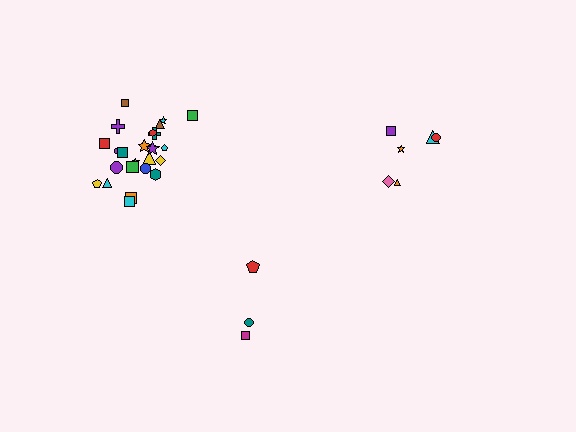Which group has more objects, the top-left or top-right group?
The top-left group.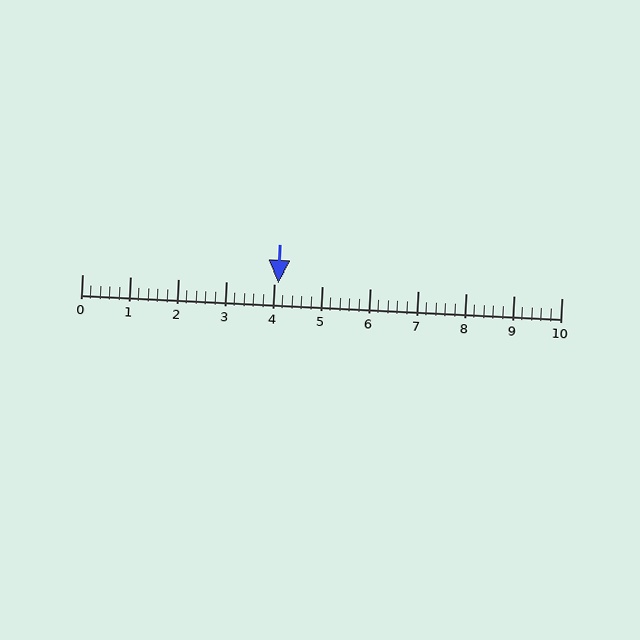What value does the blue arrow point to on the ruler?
The blue arrow points to approximately 4.1.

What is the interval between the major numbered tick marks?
The major tick marks are spaced 1 units apart.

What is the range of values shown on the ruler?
The ruler shows values from 0 to 10.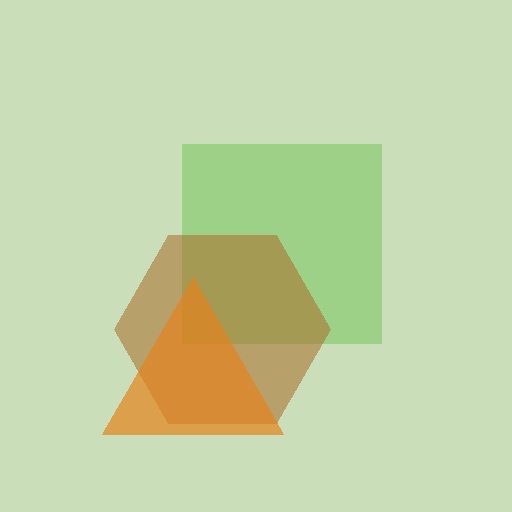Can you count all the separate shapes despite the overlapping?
Yes, there are 3 separate shapes.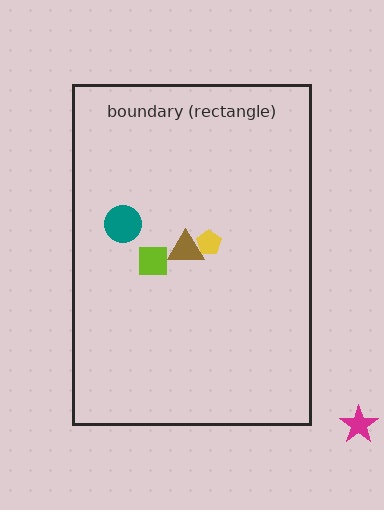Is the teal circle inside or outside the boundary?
Inside.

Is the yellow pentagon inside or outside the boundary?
Inside.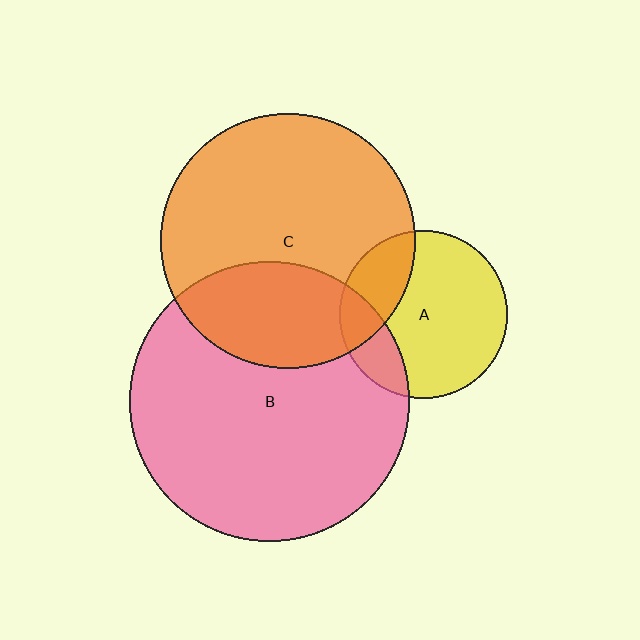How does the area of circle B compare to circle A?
Approximately 2.8 times.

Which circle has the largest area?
Circle B (pink).